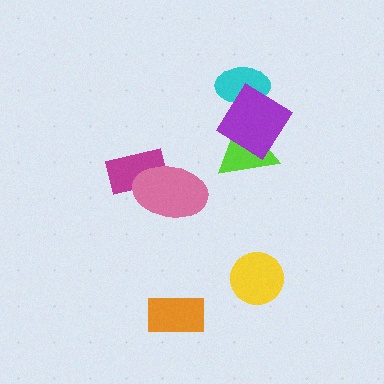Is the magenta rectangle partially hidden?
Yes, it is partially covered by another shape.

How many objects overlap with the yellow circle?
0 objects overlap with the yellow circle.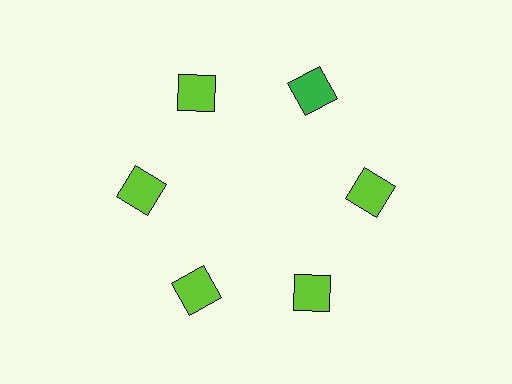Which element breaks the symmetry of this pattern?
The green square at roughly the 1 o'clock position breaks the symmetry. All other shapes are lime squares.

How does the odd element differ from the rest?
It has a different color: green instead of lime.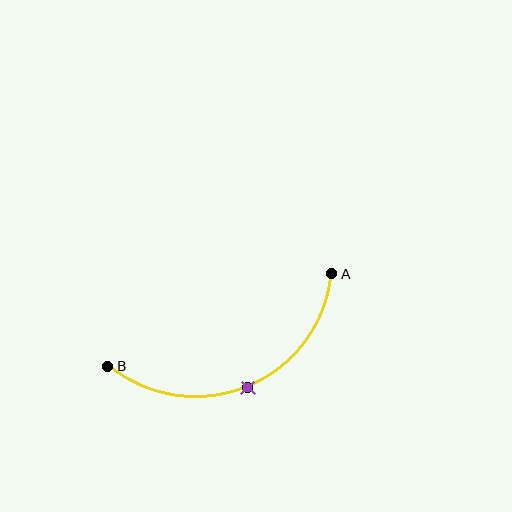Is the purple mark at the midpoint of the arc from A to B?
Yes. The purple mark lies on the arc at equal arc-length from both A and B — it is the arc midpoint.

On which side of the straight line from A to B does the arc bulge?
The arc bulges below the straight line connecting A and B.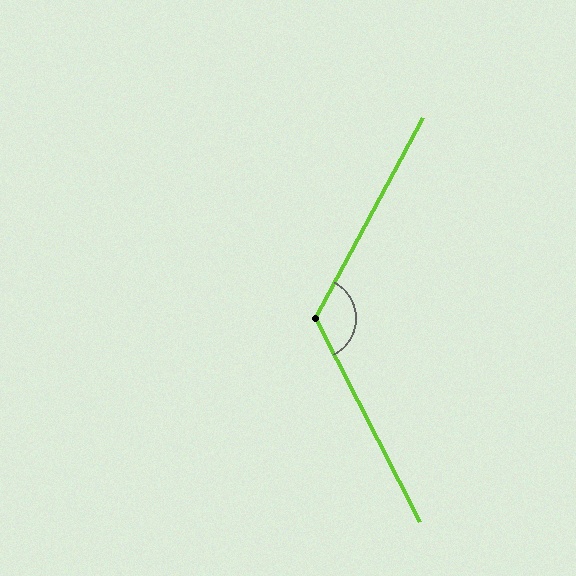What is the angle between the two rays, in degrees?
Approximately 125 degrees.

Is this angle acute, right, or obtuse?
It is obtuse.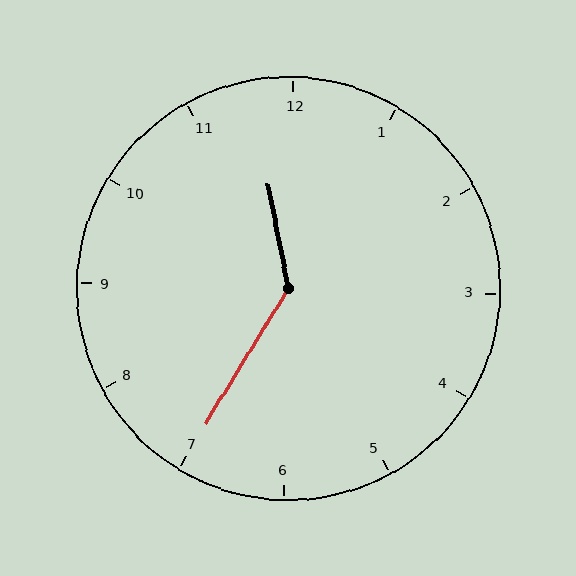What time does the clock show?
11:35.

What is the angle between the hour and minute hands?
Approximately 138 degrees.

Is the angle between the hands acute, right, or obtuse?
It is obtuse.